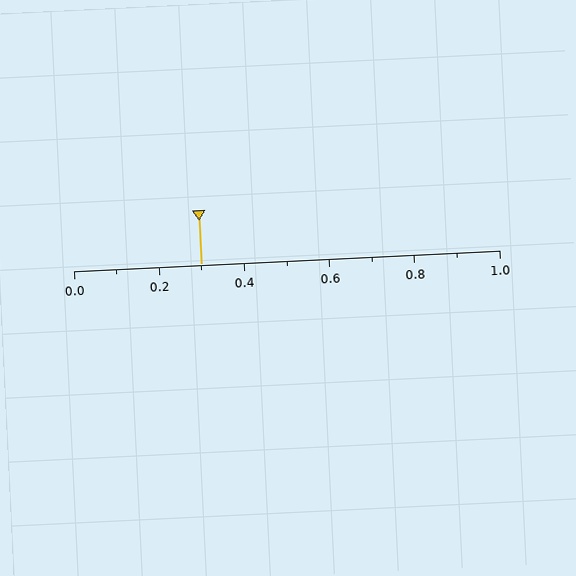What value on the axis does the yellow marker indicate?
The marker indicates approximately 0.3.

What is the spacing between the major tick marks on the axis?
The major ticks are spaced 0.2 apart.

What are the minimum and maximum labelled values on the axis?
The axis runs from 0.0 to 1.0.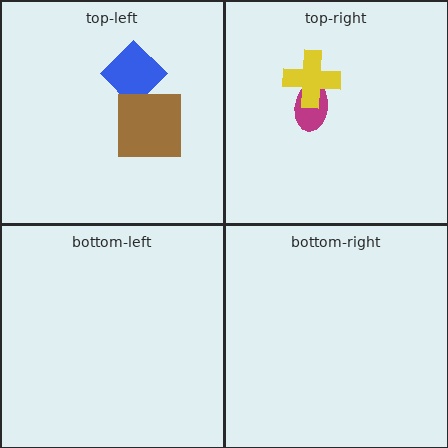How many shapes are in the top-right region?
2.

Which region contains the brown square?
The top-left region.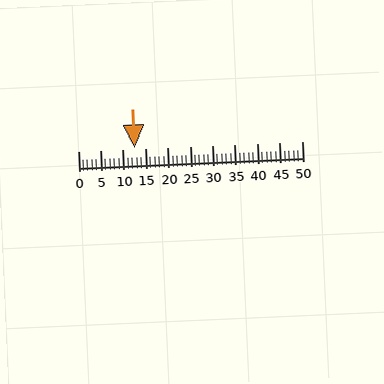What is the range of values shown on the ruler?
The ruler shows values from 0 to 50.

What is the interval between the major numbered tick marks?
The major tick marks are spaced 5 units apart.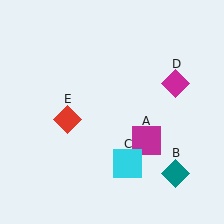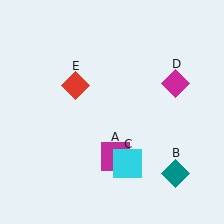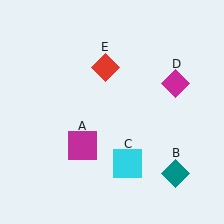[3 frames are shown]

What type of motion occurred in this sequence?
The magenta square (object A), red diamond (object E) rotated clockwise around the center of the scene.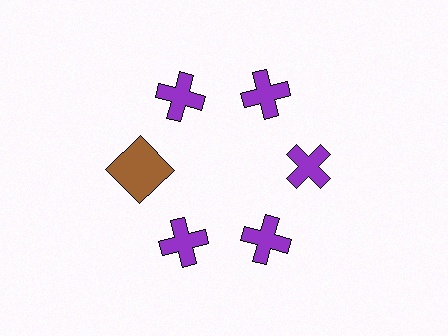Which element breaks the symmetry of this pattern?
The brown square at roughly the 9 o'clock position breaks the symmetry. All other shapes are purple crosses.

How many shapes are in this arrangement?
There are 6 shapes arranged in a ring pattern.